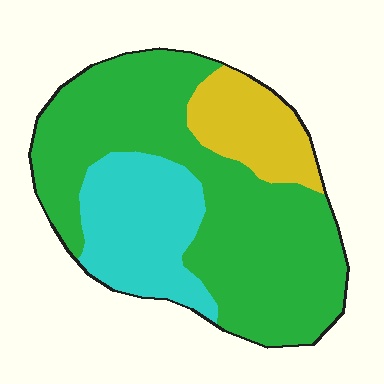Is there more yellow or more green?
Green.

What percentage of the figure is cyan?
Cyan takes up between a sixth and a third of the figure.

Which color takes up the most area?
Green, at roughly 60%.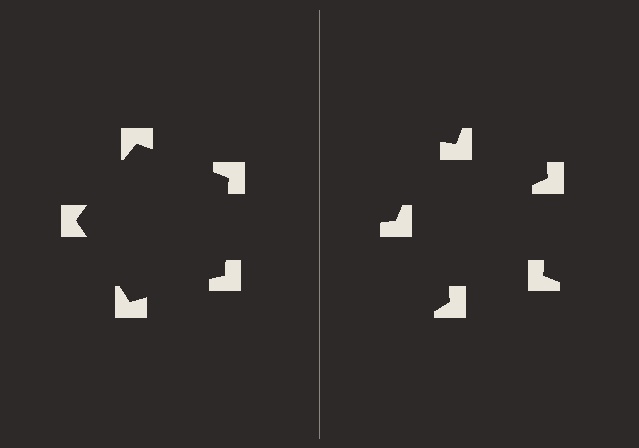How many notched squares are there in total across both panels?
10 — 5 on each side.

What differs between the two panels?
The notched squares are positioned identically on both sides; only the wedge orientations differ. On the left they align to a pentagon; on the right they are misaligned.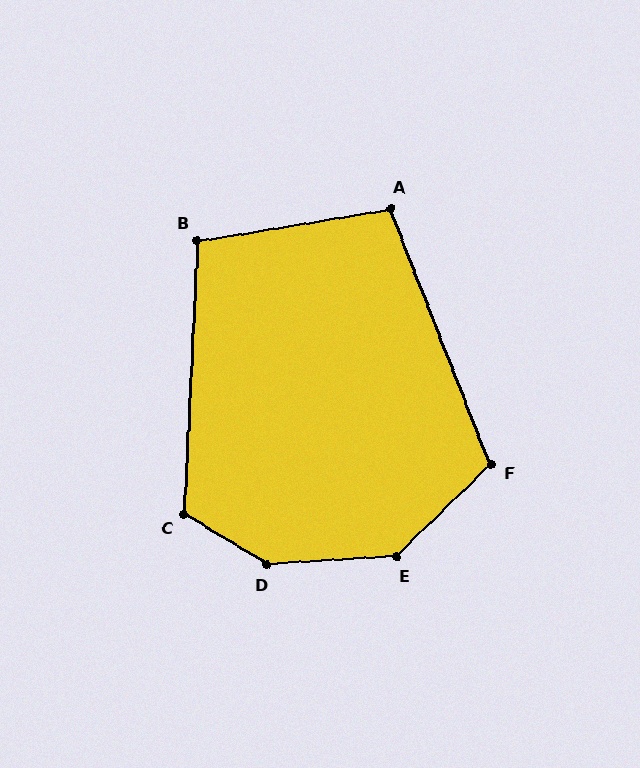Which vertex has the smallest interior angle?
A, at approximately 102 degrees.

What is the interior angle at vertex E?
Approximately 140 degrees (obtuse).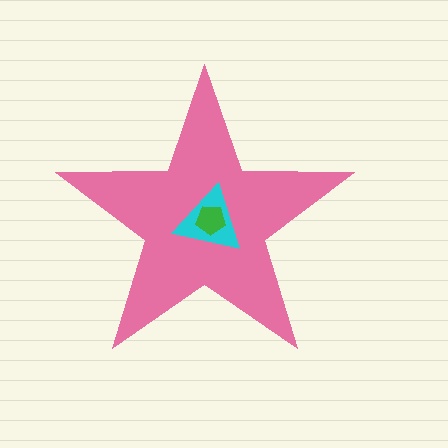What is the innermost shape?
The green pentagon.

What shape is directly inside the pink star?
The cyan triangle.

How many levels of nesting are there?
3.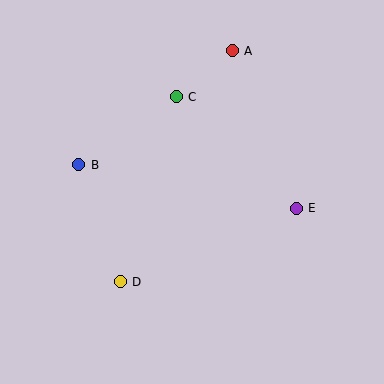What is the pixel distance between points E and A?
The distance between E and A is 170 pixels.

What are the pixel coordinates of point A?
Point A is at (232, 51).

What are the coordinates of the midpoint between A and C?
The midpoint between A and C is at (204, 74).